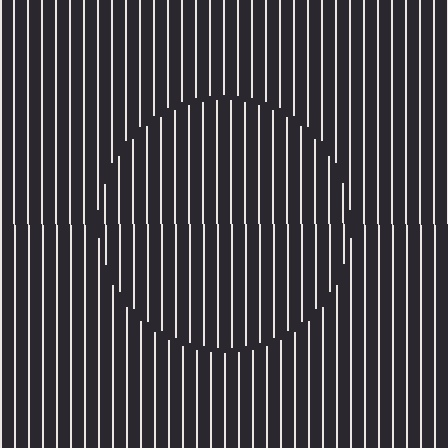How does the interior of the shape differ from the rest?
The interior of the shape contains the same grating, shifted by half a period — the contour is defined by the phase discontinuity where line-ends from the inner and outer gratings abut.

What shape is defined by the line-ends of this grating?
An illusory circle. The interior of the shape contains the same grating, shifted by half a period — the contour is defined by the phase discontinuity where line-ends from the inner and outer gratings abut.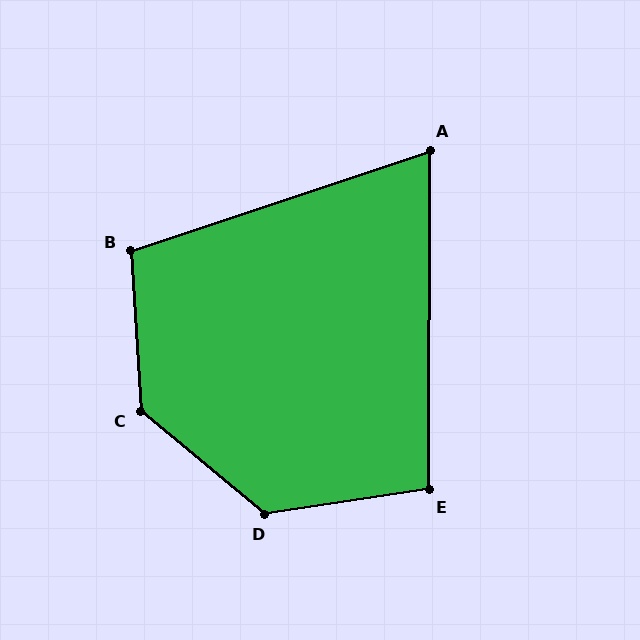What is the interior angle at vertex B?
Approximately 105 degrees (obtuse).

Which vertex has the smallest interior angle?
A, at approximately 72 degrees.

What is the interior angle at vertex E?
Approximately 99 degrees (obtuse).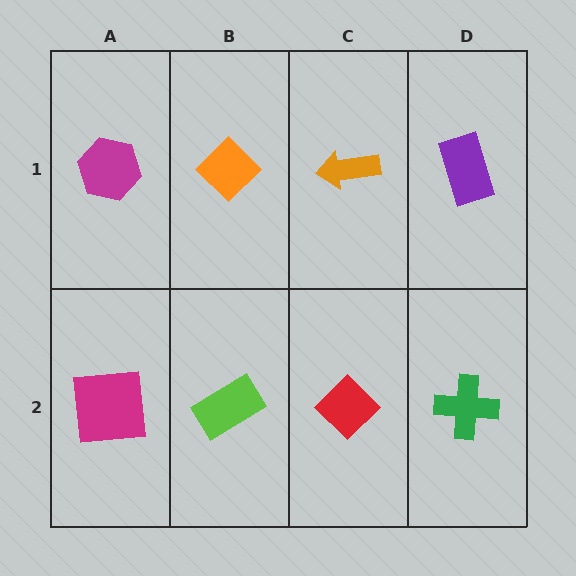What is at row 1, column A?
A magenta hexagon.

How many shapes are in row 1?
4 shapes.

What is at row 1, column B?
An orange diamond.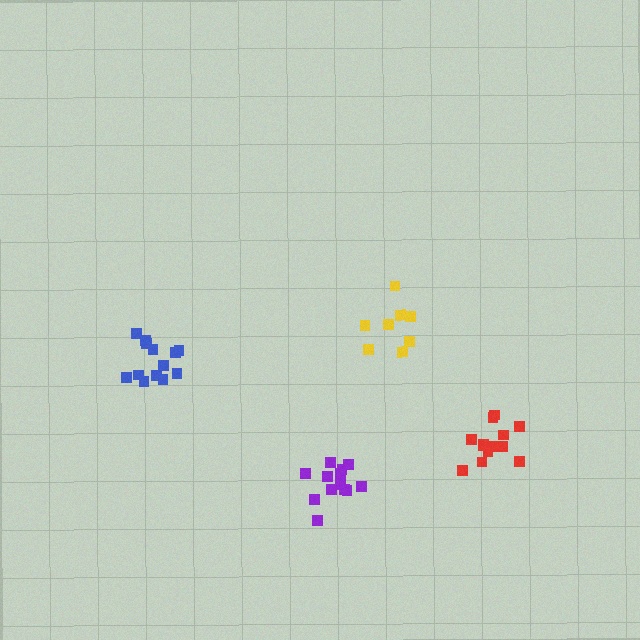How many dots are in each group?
Group 1: 8 dots, Group 2: 13 dots, Group 3: 13 dots, Group 4: 13 dots (47 total).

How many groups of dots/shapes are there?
There are 4 groups.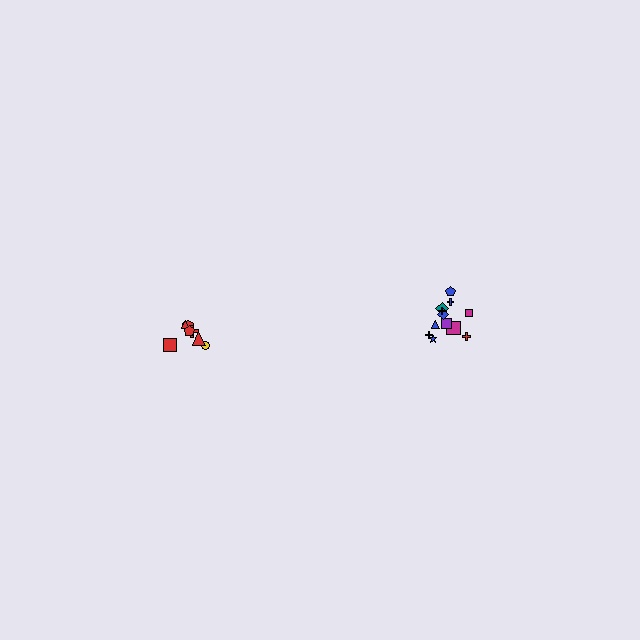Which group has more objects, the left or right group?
The right group.